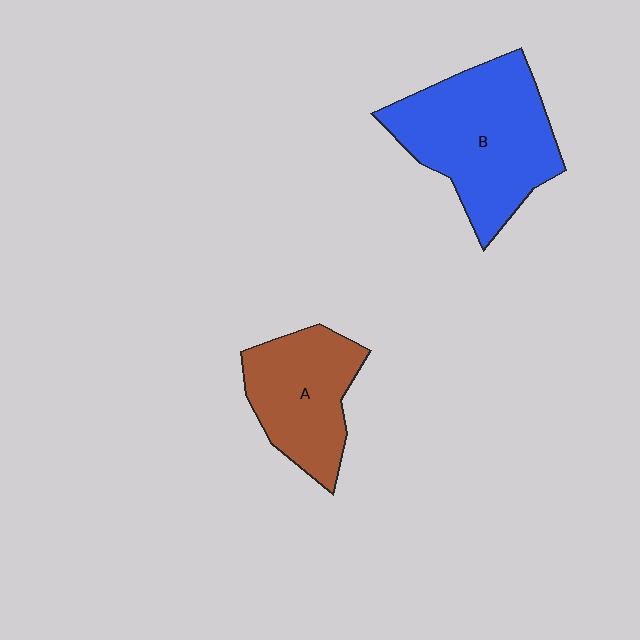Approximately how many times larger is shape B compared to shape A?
Approximately 1.5 times.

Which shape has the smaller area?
Shape A (brown).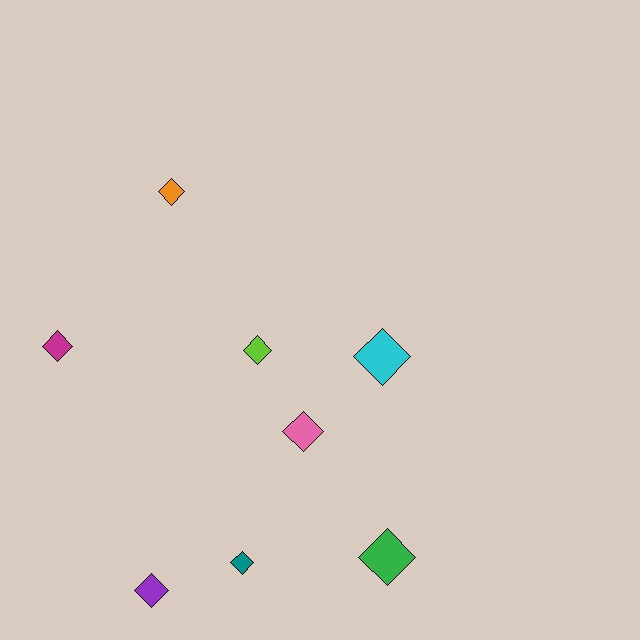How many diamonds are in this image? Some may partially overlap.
There are 8 diamonds.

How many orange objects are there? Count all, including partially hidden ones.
There is 1 orange object.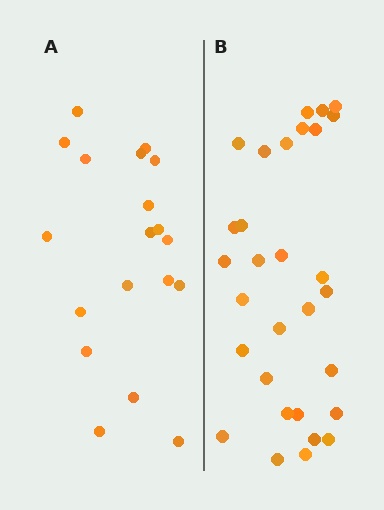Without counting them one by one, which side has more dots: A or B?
Region B (the right region) has more dots.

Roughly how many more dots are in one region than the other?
Region B has roughly 12 or so more dots than region A.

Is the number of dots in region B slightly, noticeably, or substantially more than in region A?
Region B has substantially more. The ratio is roughly 1.6 to 1.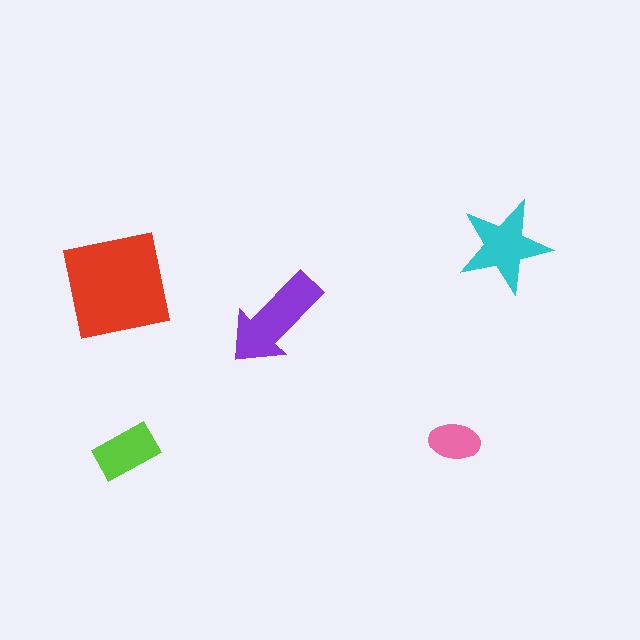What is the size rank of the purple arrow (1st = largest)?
2nd.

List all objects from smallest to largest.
The pink ellipse, the lime rectangle, the cyan star, the purple arrow, the red square.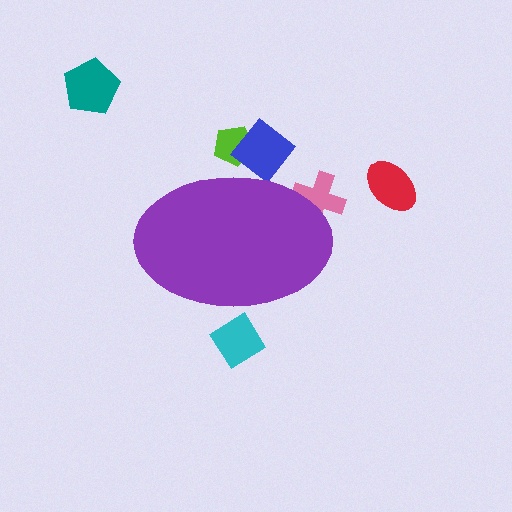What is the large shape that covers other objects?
A purple ellipse.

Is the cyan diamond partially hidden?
Yes, the cyan diamond is partially hidden behind the purple ellipse.